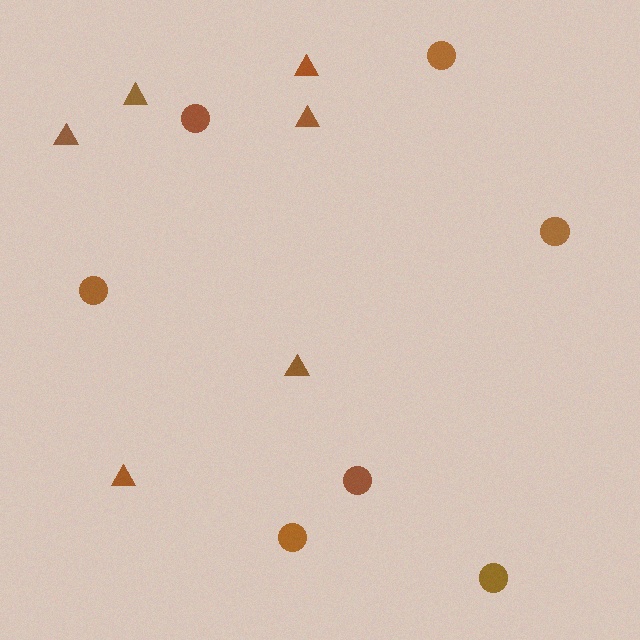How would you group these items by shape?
There are 2 groups: one group of circles (7) and one group of triangles (6).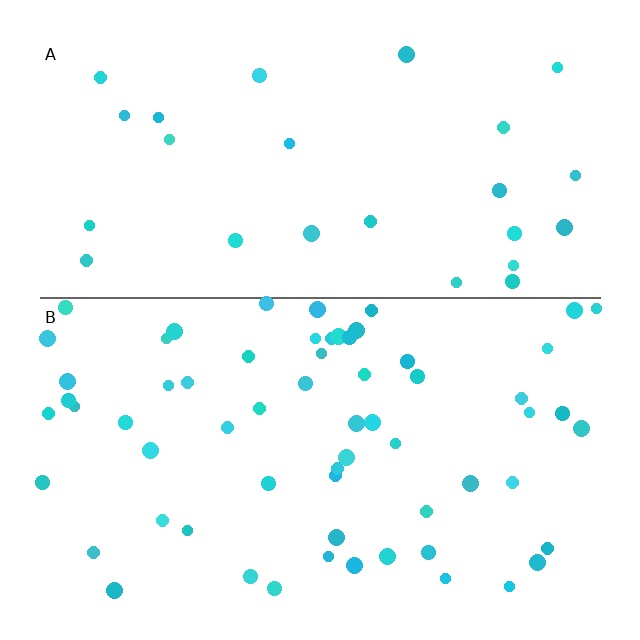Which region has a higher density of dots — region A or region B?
B (the bottom).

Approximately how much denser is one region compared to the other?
Approximately 2.5× — region B over region A.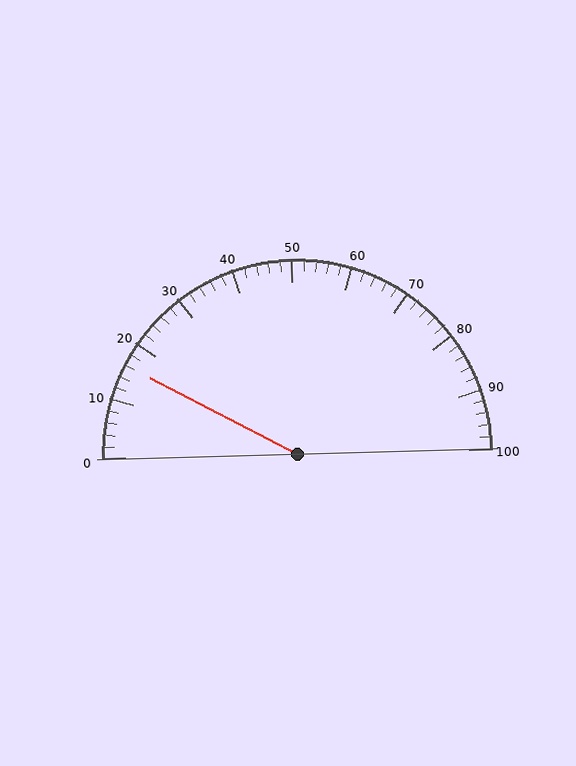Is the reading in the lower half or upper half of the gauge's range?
The reading is in the lower half of the range (0 to 100).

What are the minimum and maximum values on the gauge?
The gauge ranges from 0 to 100.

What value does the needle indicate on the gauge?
The needle indicates approximately 16.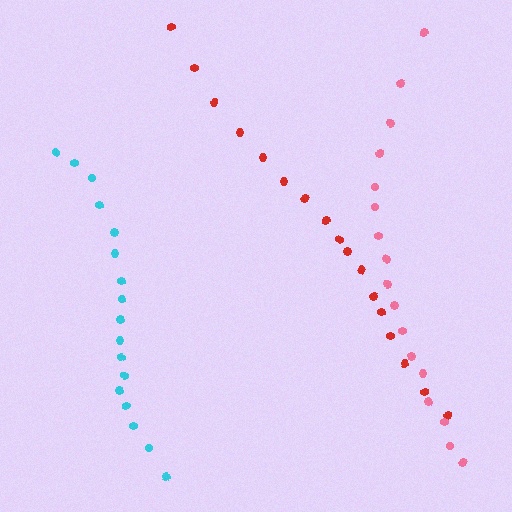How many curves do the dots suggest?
There are 3 distinct paths.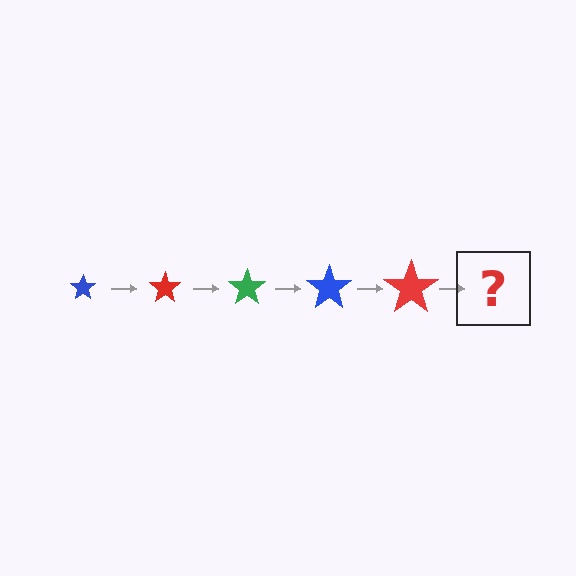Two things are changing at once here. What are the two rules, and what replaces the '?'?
The two rules are that the star grows larger each step and the color cycles through blue, red, and green. The '?' should be a green star, larger than the previous one.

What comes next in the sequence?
The next element should be a green star, larger than the previous one.